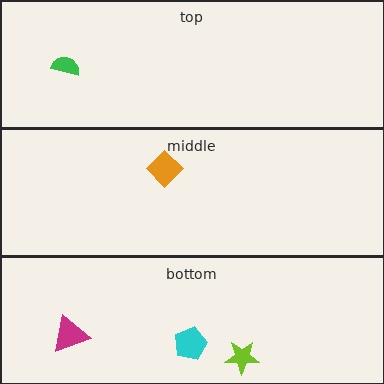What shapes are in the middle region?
The orange diamond.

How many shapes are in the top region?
1.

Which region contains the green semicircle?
The top region.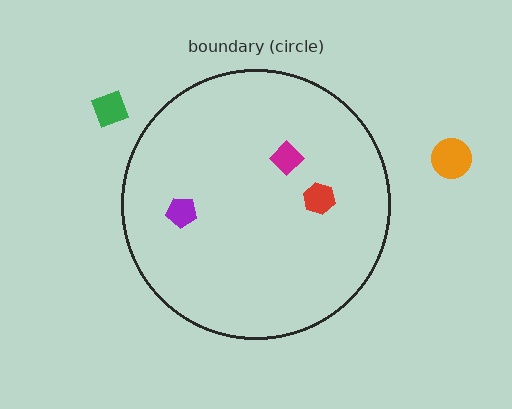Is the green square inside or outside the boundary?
Outside.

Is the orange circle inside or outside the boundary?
Outside.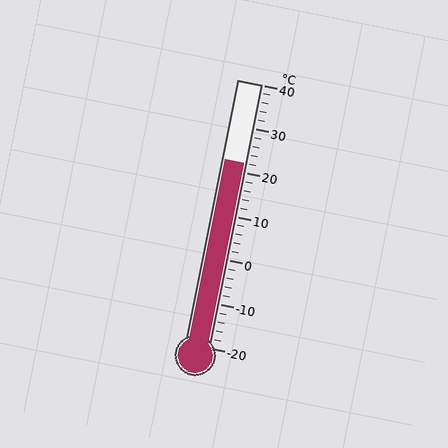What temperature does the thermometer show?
The thermometer shows approximately 22°C.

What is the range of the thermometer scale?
The thermometer scale ranges from -20°C to 40°C.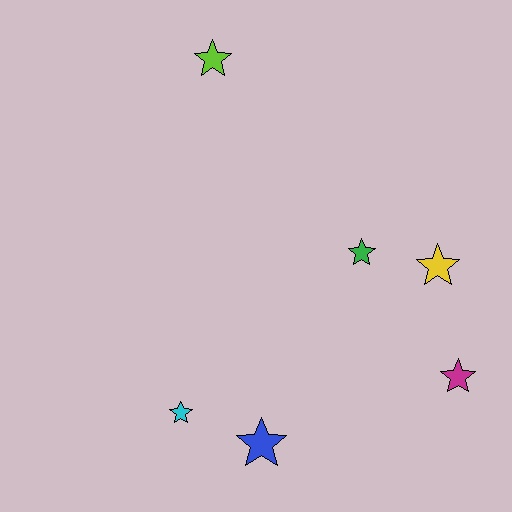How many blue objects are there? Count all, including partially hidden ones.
There is 1 blue object.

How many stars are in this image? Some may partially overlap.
There are 6 stars.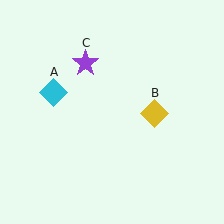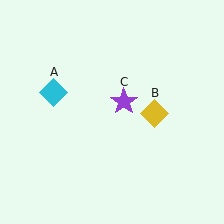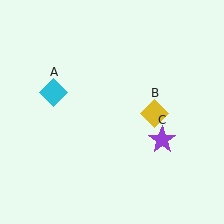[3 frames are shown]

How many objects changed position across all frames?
1 object changed position: purple star (object C).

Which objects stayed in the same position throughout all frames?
Cyan diamond (object A) and yellow diamond (object B) remained stationary.